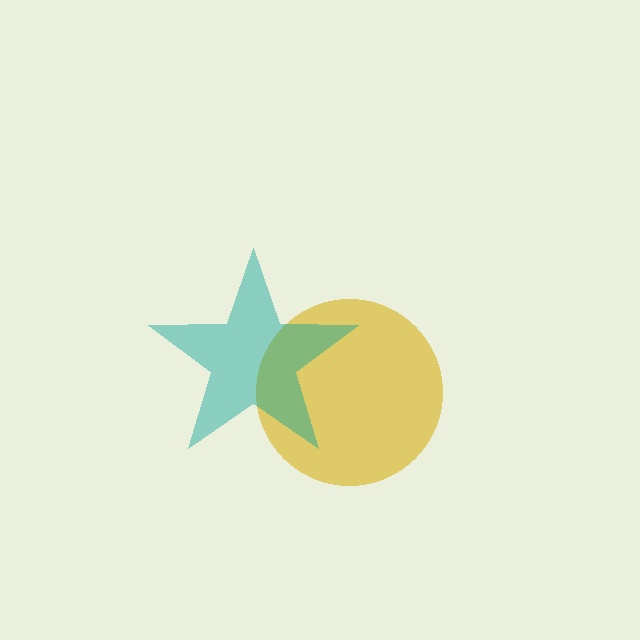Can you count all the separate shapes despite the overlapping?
Yes, there are 2 separate shapes.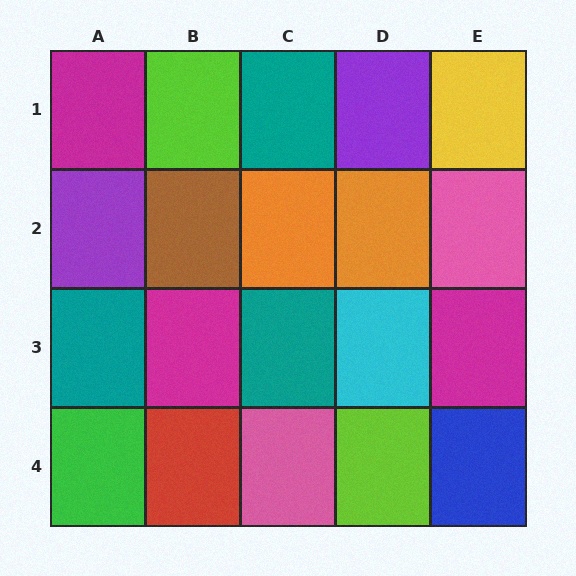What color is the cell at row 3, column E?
Magenta.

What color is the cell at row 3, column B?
Magenta.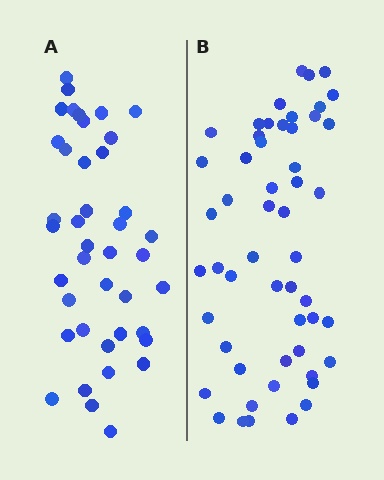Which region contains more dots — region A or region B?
Region B (the right region) has more dots.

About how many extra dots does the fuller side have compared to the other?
Region B has roughly 12 or so more dots than region A.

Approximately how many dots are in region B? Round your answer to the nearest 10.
About 50 dots. (The exact count is 53, which rounds to 50.)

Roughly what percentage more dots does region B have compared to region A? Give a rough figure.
About 30% more.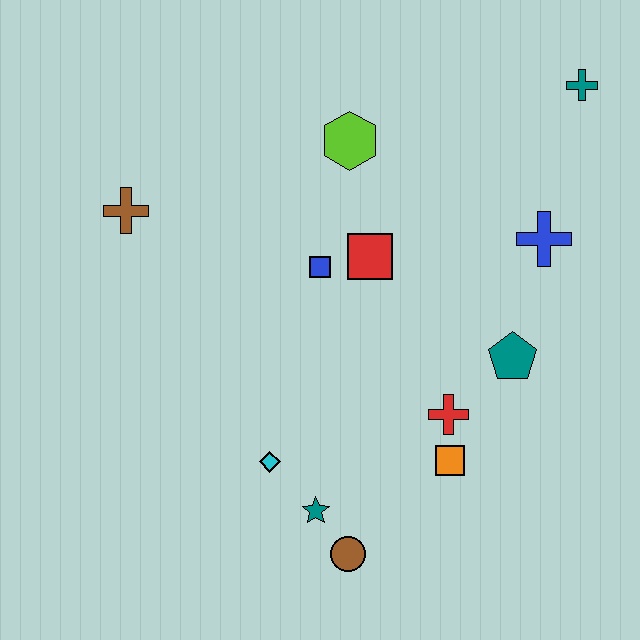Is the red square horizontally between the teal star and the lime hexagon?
No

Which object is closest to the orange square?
The red cross is closest to the orange square.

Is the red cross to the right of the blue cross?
No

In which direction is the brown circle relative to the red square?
The brown circle is below the red square.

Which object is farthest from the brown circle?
The teal cross is farthest from the brown circle.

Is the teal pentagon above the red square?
No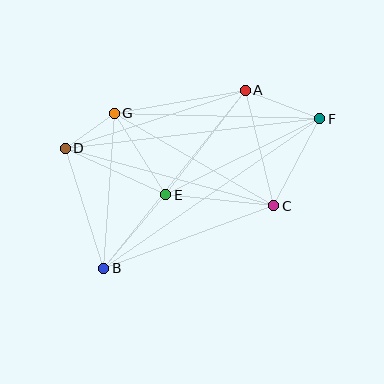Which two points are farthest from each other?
Points B and F are farthest from each other.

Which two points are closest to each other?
Points D and G are closest to each other.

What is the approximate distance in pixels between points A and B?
The distance between A and B is approximately 227 pixels.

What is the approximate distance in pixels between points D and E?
The distance between D and E is approximately 111 pixels.